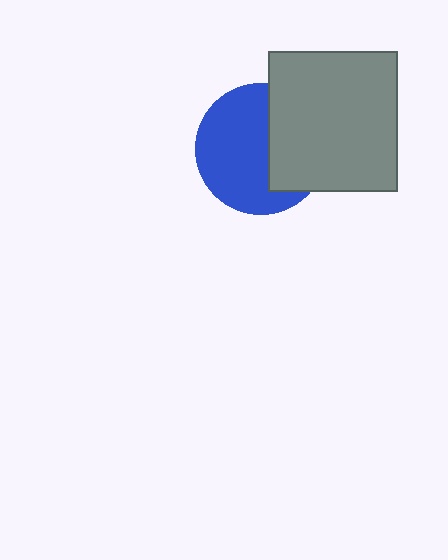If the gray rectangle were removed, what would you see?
You would see the complete blue circle.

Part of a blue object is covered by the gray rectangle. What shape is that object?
It is a circle.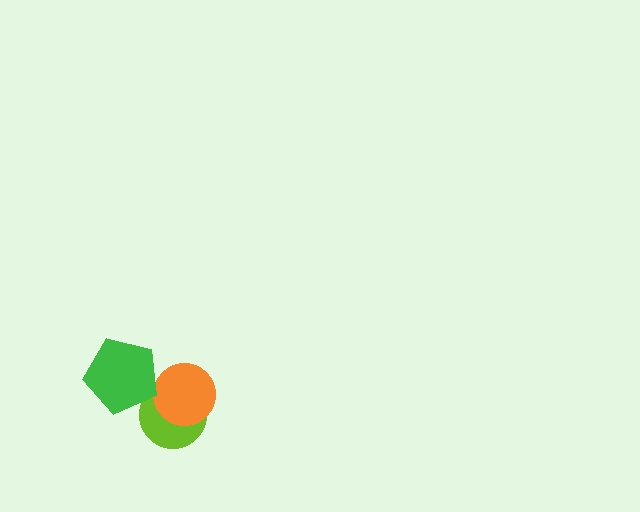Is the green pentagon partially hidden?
No, no other shape covers it.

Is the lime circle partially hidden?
Yes, it is partially covered by another shape.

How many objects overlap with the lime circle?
2 objects overlap with the lime circle.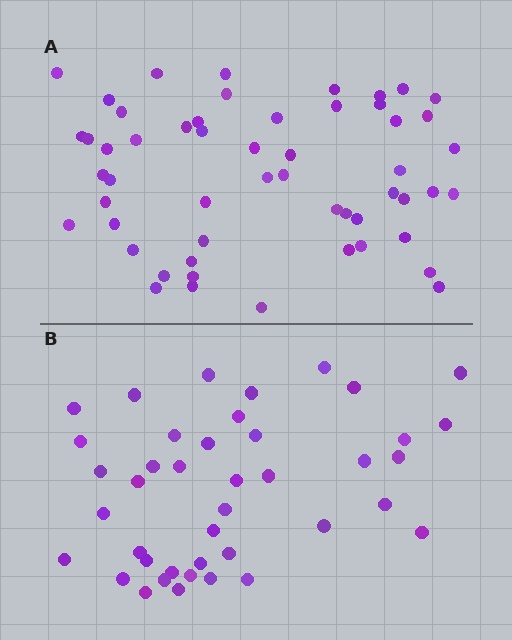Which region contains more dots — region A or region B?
Region A (the top region) has more dots.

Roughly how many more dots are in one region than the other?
Region A has approximately 15 more dots than region B.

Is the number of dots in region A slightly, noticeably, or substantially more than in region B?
Region A has noticeably more, but not dramatically so. The ratio is roughly 1.3 to 1.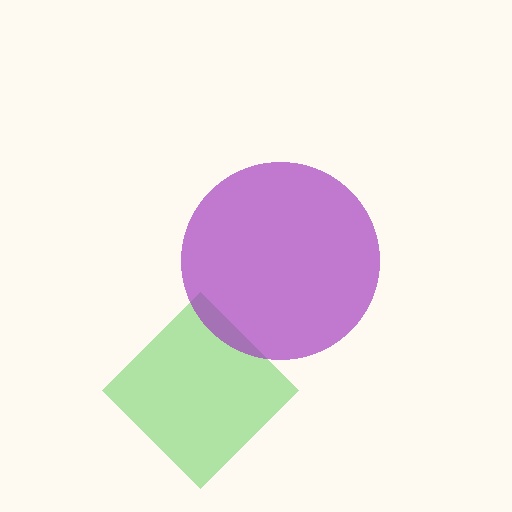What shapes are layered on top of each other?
The layered shapes are: a green diamond, a purple circle.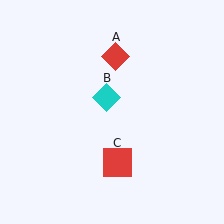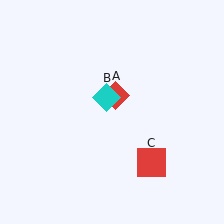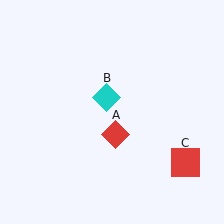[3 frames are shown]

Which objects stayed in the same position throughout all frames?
Cyan diamond (object B) remained stationary.